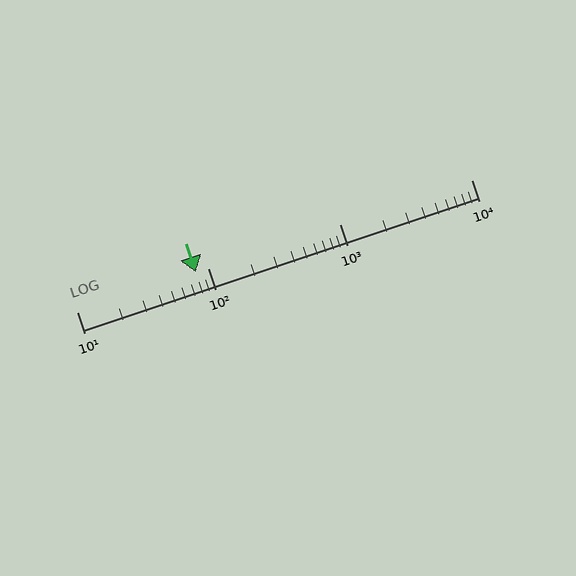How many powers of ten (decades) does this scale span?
The scale spans 3 decades, from 10 to 10000.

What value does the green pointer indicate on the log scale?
The pointer indicates approximately 81.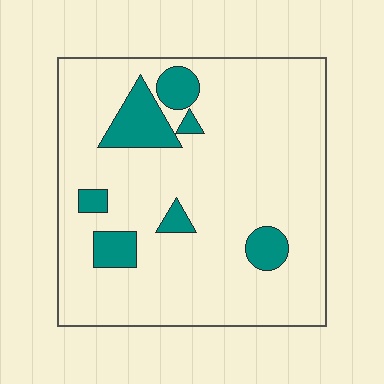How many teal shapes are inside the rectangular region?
7.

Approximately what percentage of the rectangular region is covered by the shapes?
Approximately 15%.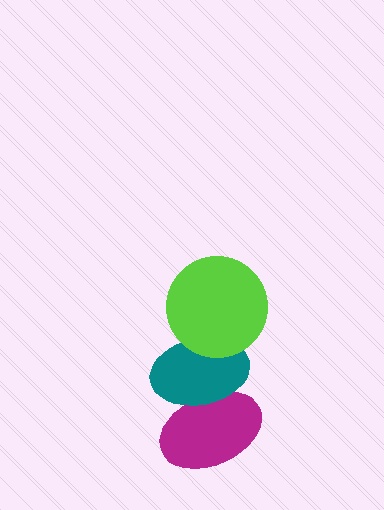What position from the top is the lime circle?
The lime circle is 1st from the top.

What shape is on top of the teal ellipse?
The lime circle is on top of the teal ellipse.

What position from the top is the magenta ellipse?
The magenta ellipse is 3rd from the top.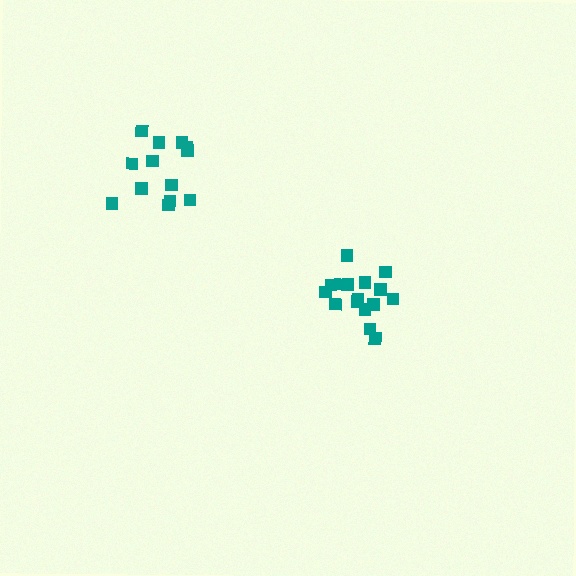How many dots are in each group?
Group 1: 16 dots, Group 2: 13 dots (29 total).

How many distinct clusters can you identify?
There are 2 distinct clusters.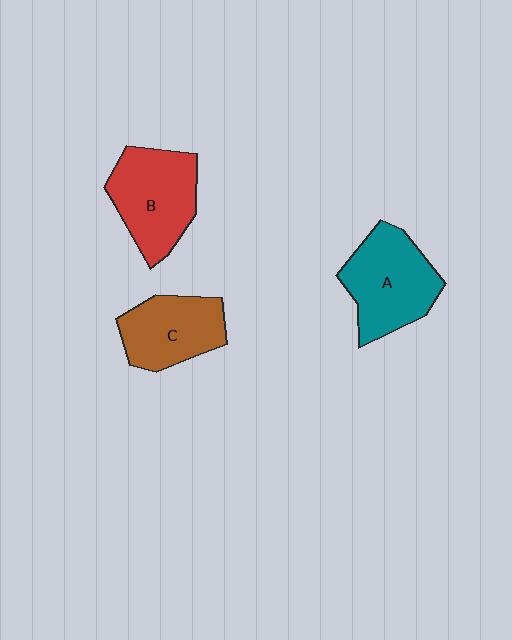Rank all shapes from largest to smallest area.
From largest to smallest: A (teal), B (red), C (brown).